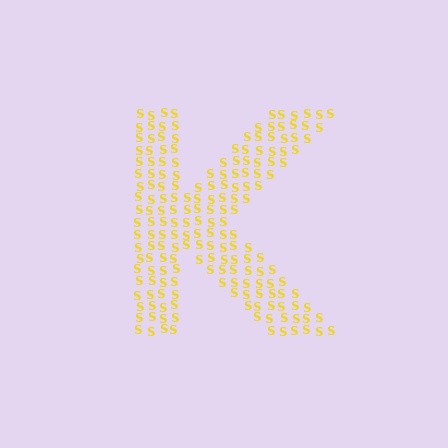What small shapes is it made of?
It is made of small letter S's.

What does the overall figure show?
The overall figure shows the letter K.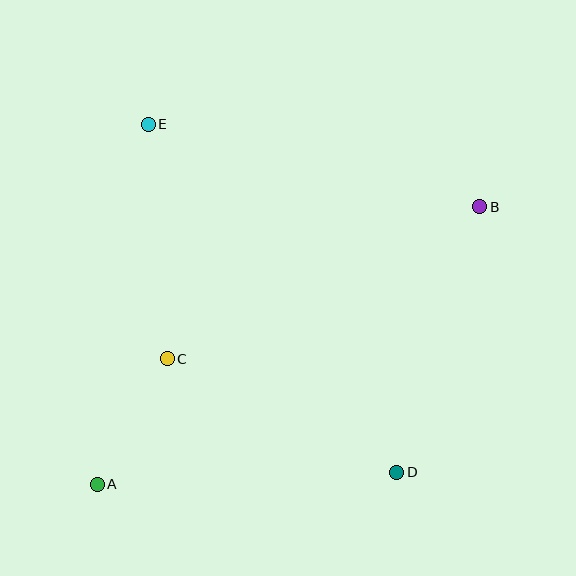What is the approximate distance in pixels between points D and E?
The distance between D and E is approximately 428 pixels.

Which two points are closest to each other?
Points A and C are closest to each other.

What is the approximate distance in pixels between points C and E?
The distance between C and E is approximately 235 pixels.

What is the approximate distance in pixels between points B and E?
The distance between B and E is approximately 342 pixels.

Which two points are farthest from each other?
Points A and B are farthest from each other.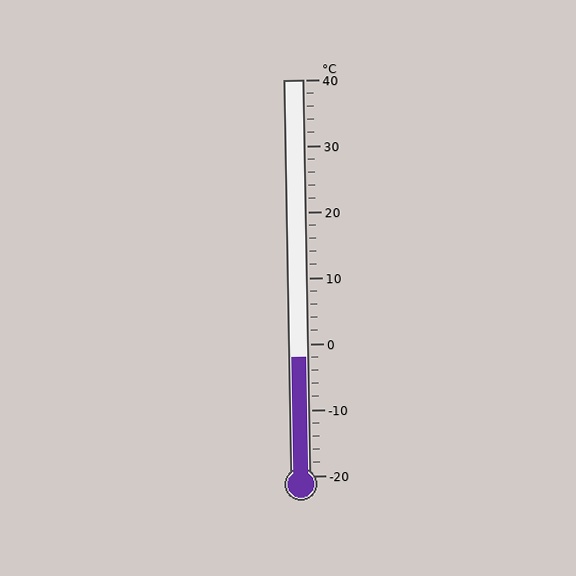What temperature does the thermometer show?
The thermometer shows approximately -2°C.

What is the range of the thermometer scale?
The thermometer scale ranges from -20°C to 40°C.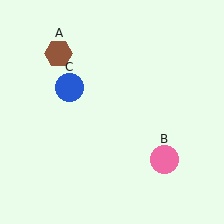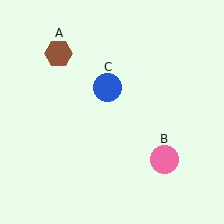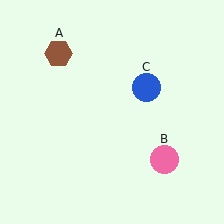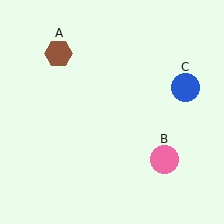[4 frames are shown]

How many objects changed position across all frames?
1 object changed position: blue circle (object C).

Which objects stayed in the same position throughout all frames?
Brown hexagon (object A) and pink circle (object B) remained stationary.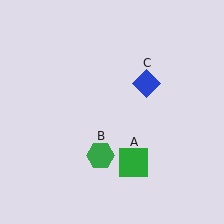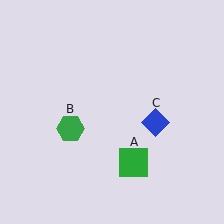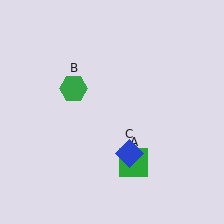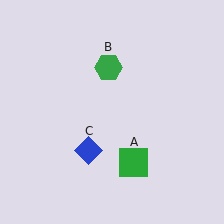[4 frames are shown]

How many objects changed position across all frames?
2 objects changed position: green hexagon (object B), blue diamond (object C).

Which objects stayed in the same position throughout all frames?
Green square (object A) remained stationary.